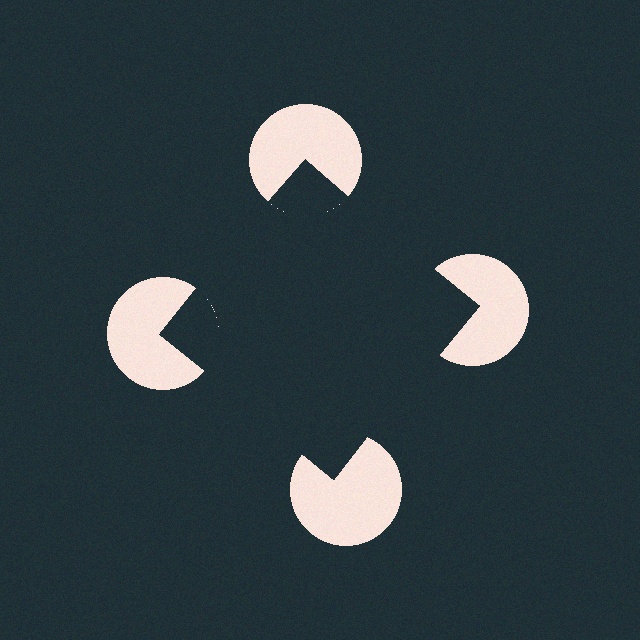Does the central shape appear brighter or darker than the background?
It typically appears slightly darker than the background, even though no actual brightness change is drawn.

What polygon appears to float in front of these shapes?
An illusory square — its edges are inferred from the aligned wedge cuts in the pac-man discs, not physically drawn.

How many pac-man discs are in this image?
There are 4 — one at each vertex of the illusory square.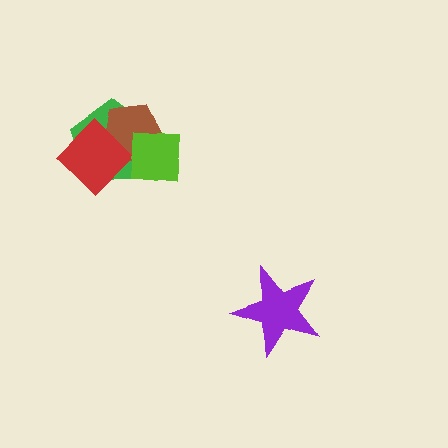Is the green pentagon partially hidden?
Yes, it is partially covered by another shape.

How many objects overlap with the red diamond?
3 objects overlap with the red diamond.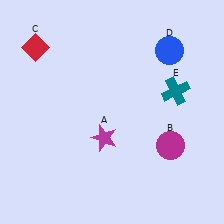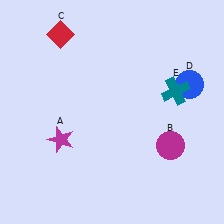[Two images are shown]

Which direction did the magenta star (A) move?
The magenta star (A) moved left.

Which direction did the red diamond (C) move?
The red diamond (C) moved right.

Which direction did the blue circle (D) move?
The blue circle (D) moved down.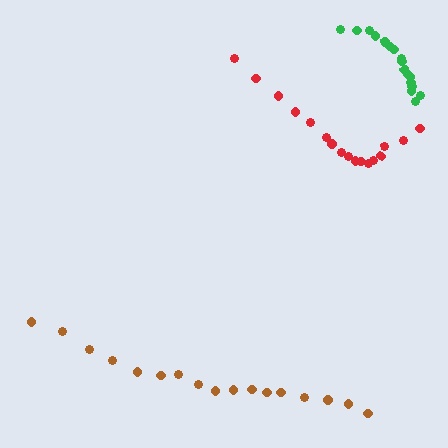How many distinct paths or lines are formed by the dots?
There are 3 distinct paths.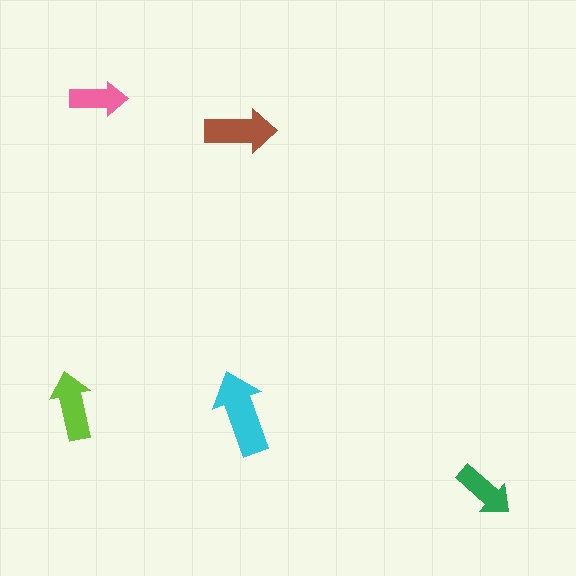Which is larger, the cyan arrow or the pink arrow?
The cyan one.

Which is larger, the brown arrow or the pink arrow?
The brown one.